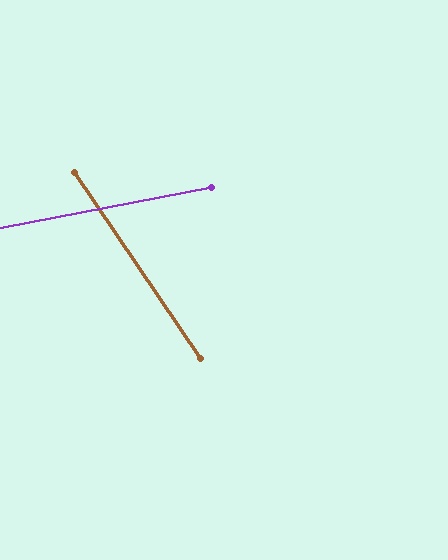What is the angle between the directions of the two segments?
Approximately 67 degrees.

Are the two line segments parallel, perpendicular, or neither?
Neither parallel nor perpendicular — they differ by about 67°.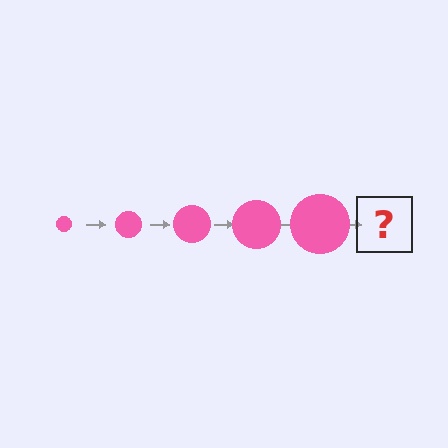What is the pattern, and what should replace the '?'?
The pattern is that the circle gets progressively larger each step. The '?' should be a pink circle, larger than the previous one.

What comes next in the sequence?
The next element should be a pink circle, larger than the previous one.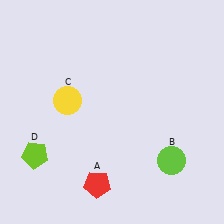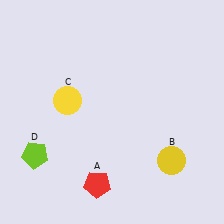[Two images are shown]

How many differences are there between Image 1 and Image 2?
There is 1 difference between the two images.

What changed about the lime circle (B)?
In Image 1, B is lime. In Image 2, it changed to yellow.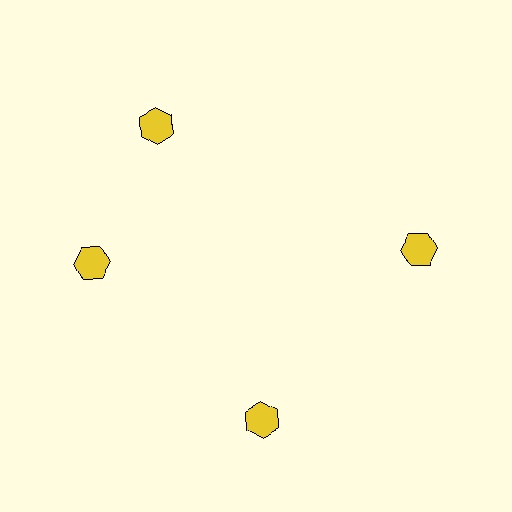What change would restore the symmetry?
The symmetry would be restored by rotating it back into even spacing with its neighbors so that all 4 hexagons sit at equal angles and equal distance from the center.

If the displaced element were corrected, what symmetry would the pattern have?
It would have 4-fold rotational symmetry — the pattern would map onto itself every 90 degrees.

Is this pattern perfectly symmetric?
No. The 4 yellow hexagons are arranged in a ring, but one element near the 12 o'clock position is rotated out of alignment along the ring, breaking the 4-fold rotational symmetry.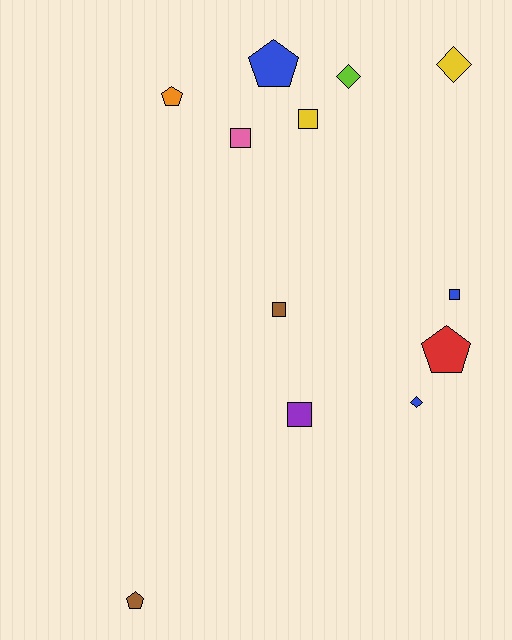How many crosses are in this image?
There are no crosses.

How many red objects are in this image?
There is 1 red object.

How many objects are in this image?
There are 12 objects.